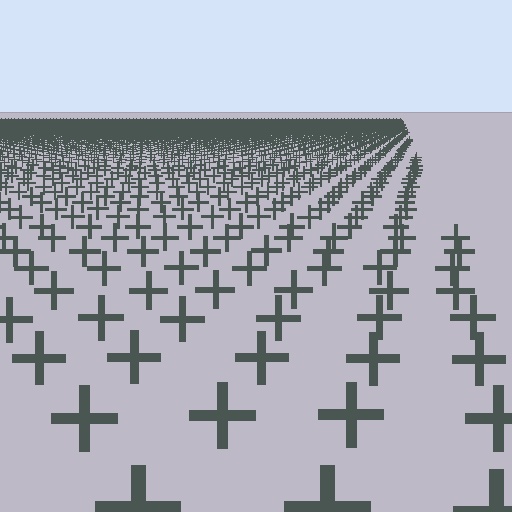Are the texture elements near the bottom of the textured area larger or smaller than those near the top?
Larger. Near the bottom, elements are closer to the viewer and appear at a bigger on-screen size.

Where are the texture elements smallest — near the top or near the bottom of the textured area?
Near the top.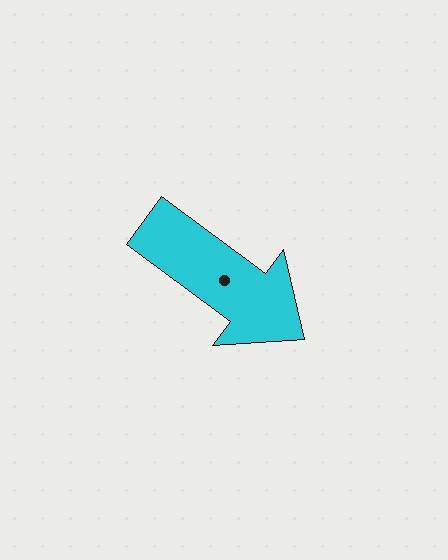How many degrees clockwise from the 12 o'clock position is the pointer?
Approximately 127 degrees.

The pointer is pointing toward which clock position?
Roughly 4 o'clock.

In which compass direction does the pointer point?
Southeast.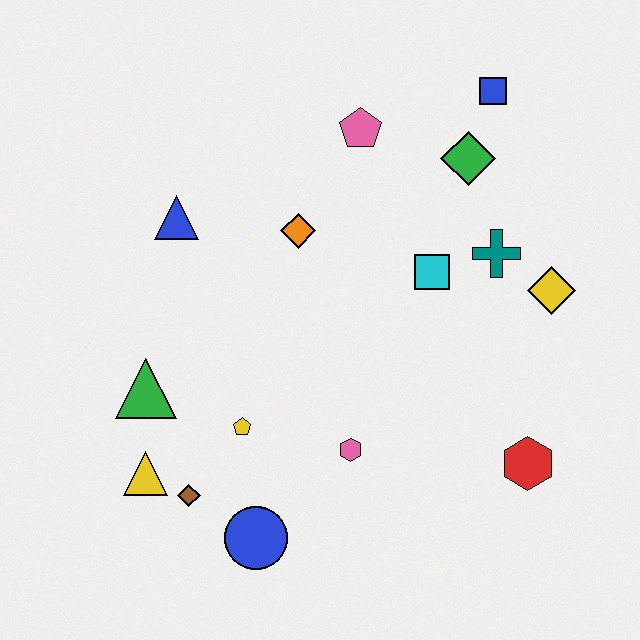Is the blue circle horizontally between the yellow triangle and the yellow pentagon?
No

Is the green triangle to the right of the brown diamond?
No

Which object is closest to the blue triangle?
The orange diamond is closest to the blue triangle.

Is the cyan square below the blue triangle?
Yes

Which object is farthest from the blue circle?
The blue square is farthest from the blue circle.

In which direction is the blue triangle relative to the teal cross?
The blue triangle is to the left of the teal cross.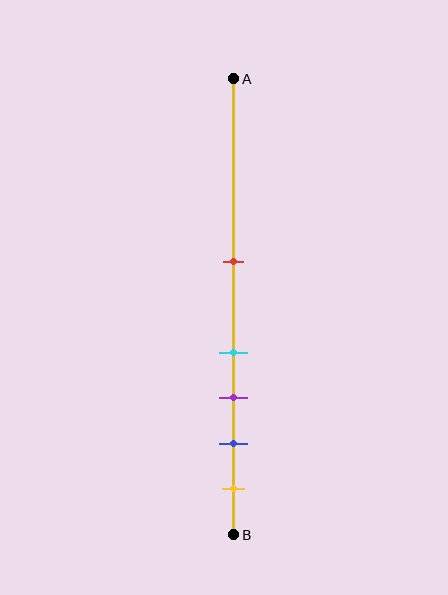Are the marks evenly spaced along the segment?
No, the marks are not evenly spaced.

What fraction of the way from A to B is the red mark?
The red mark is approximately 40% (0.4) of the way from A to B.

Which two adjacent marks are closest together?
The cyan and purple marks are the closest adjacent pair.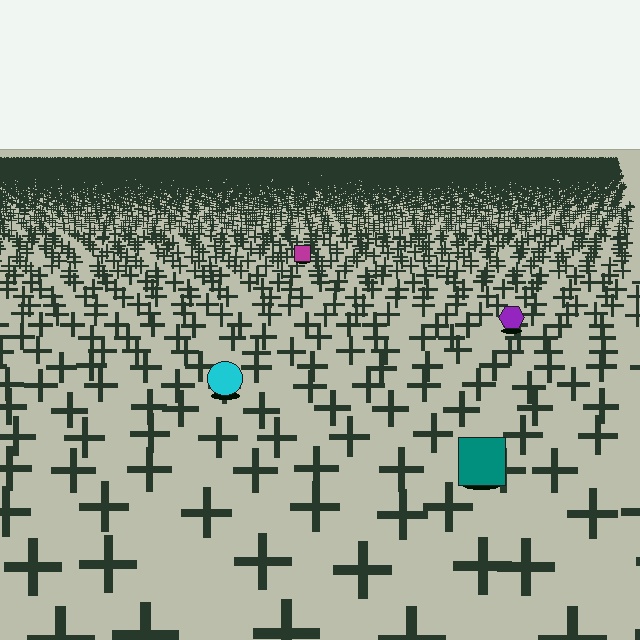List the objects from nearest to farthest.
From nearest to farthest: the teal square, the cyan circle, the purple hexagon, the magenta square.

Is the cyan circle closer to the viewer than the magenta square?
Yes. The cyan circle is closer — you can tell from the texture gradient: the ground texture is coarser near it.